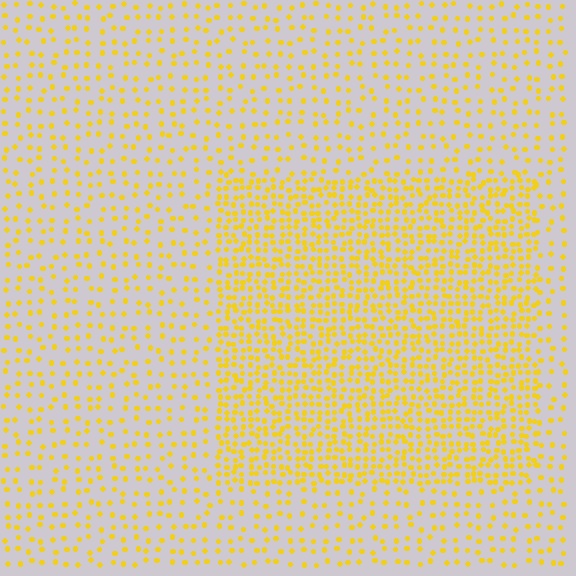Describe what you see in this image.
The image contains small yellow elements arranged at two different densities. A rectangle-shaped region is visible where the elements are more densely packed than the surrounding area.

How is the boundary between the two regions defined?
The boundary is defined by a change in element density (approximately 2.4x ratio). All elements are the same color, size, and shape.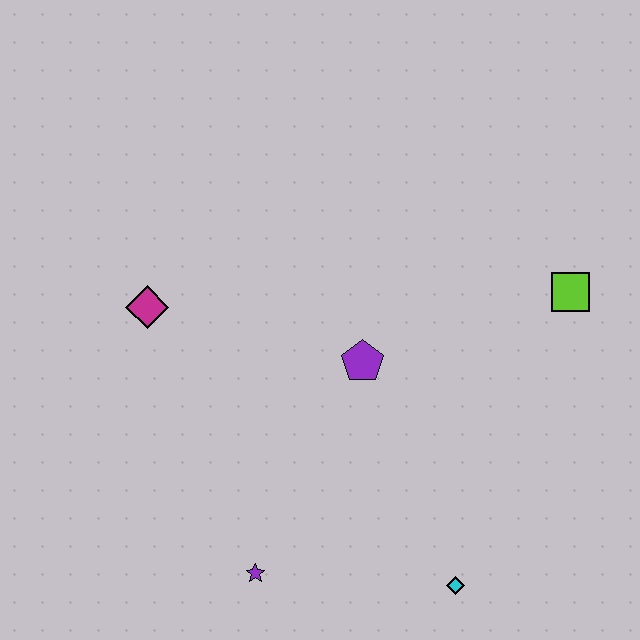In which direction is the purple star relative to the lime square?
The purple star is to the left of the lime square.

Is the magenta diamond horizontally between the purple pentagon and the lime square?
No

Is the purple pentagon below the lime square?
Yes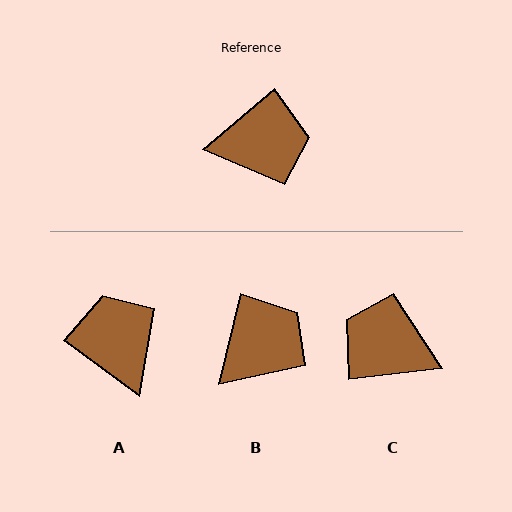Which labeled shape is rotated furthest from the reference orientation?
C, about 146 degrees away.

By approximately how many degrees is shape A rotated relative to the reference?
Approximately 104 degrees counter-clockwise.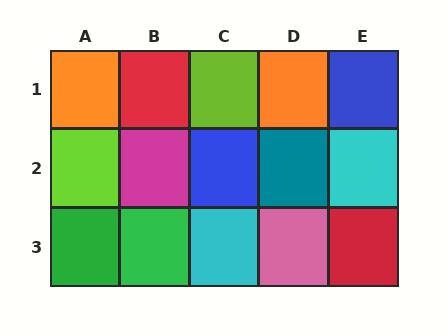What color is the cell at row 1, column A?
Orange.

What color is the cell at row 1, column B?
Red.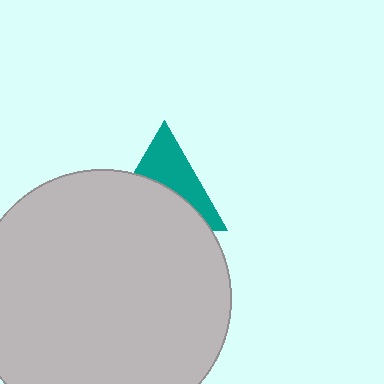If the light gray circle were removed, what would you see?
You would see the complete teal triangle.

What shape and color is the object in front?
The object in front is a light gray circle.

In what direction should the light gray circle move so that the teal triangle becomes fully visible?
The light gray circle should move down. That is the shortest direction to clear the overlap and leave the teal triangle fully visible.